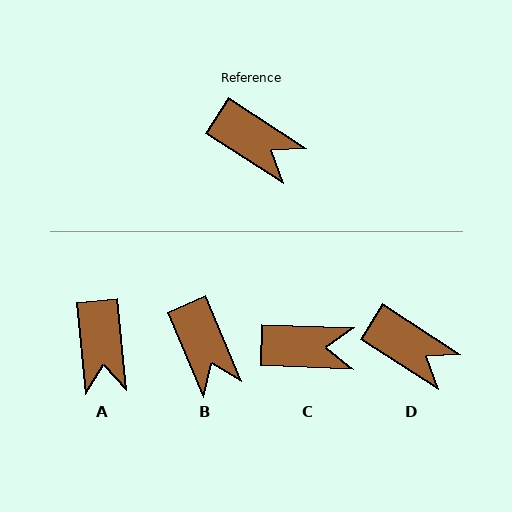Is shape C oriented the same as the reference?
No, it is off by about 31 degrees.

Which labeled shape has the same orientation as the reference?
D.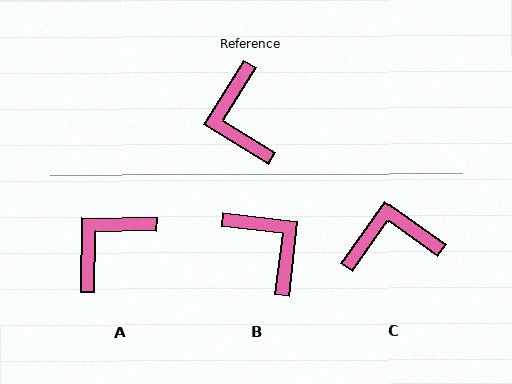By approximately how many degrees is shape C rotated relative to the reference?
Approximately 94 degrees clockwise.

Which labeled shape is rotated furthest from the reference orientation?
B, about 155 degrees away.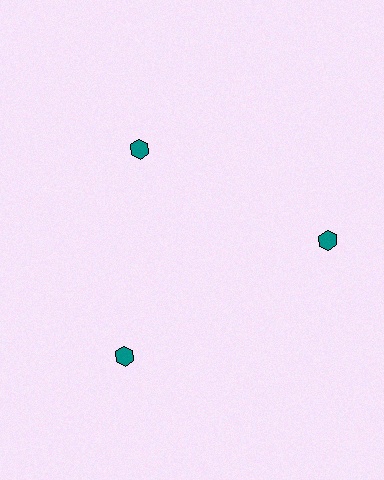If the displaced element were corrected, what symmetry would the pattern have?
It would have 3-fold rotational symmetry — the pattern would map onto itself every 120 degrees.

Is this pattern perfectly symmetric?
No. The 3 teal hexagons are arranged in a ring, but one element near the 11 o'clock position is pulled inward toward the center, breaking the 3-fold rotational symmetry.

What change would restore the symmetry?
The symmetry would be restored by moving it outward, back onto the ring so that all 3 hexagons sit at equal angles and equal distance from the center.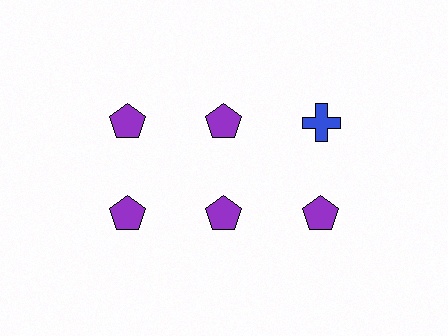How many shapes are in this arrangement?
There are 6 shapes arranged in a grid pattern.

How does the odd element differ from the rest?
It differs in both color (blue instead of purple) and shape (cross instead of pentagon).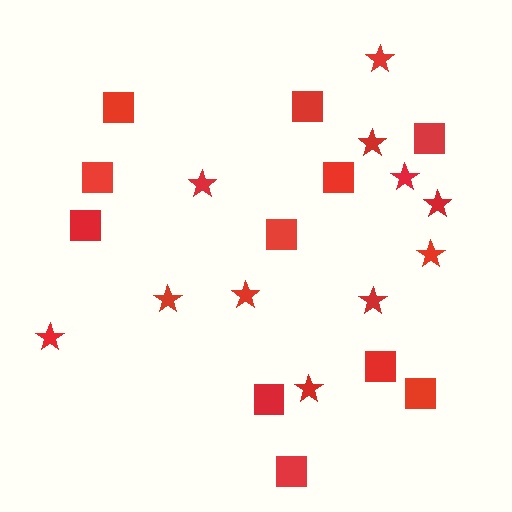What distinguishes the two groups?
There are 2 groups: one group of squares (11) and one group of stars (11).